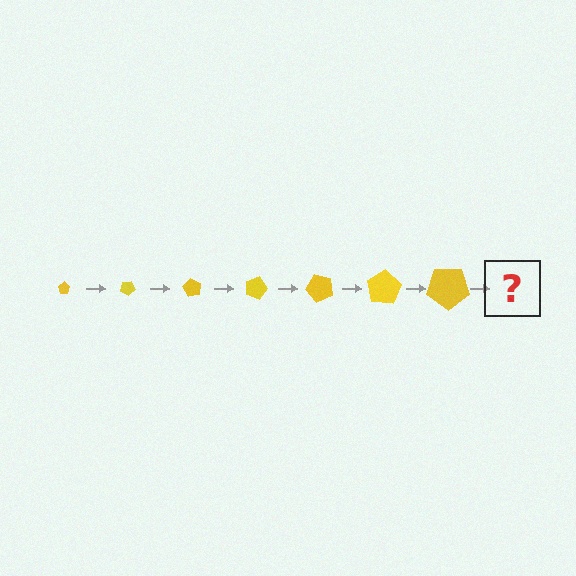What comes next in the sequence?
The next element should be a pentagon, larger than the previous one and rotated 210 degrees from the start.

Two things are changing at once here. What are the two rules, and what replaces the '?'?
The two rules are that the pentagon grows larger each step and it rotates 30 degrees each step. The '?' should be a pentagon, larger than the previous one and rotated 210 degrees from the start.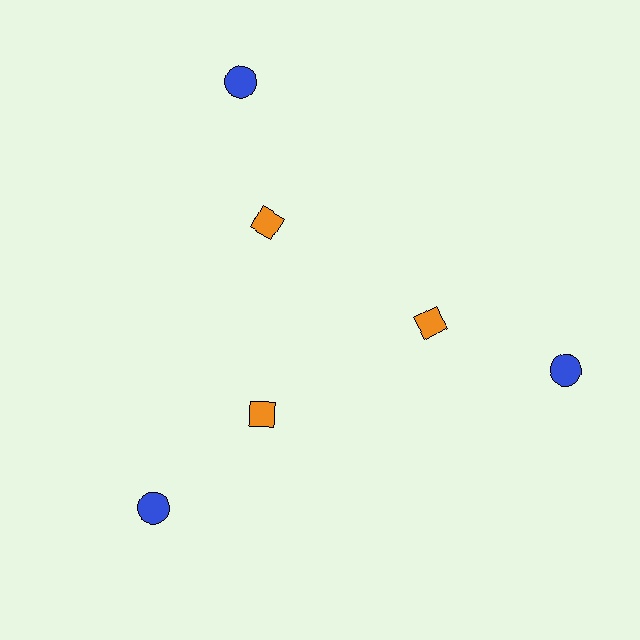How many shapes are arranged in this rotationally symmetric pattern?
There are 6 shapes, arranged in 3 groups of 2.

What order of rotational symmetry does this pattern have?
This pattern has 3-fold rotational symmetry.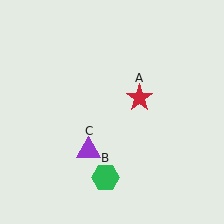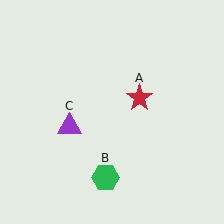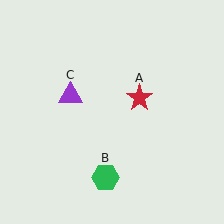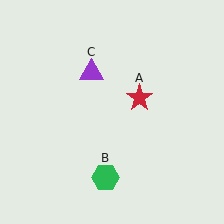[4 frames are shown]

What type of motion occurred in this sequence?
The purple triangle (object C) rotated clockwise around the center of the scene.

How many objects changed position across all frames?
1 object changed position: purple triangle (object C).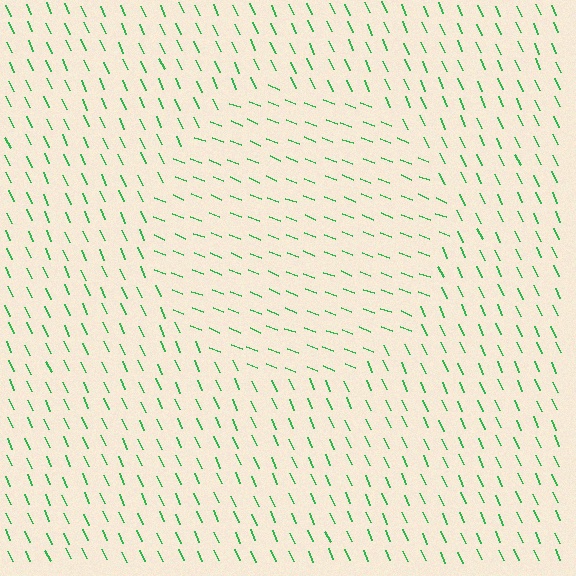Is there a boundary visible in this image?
Yes, there is a texture boundary formed by a change in line orientation.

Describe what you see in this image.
The image is filled with small green line segments. A circle region in the image has lines oriented differently from the surrounding lines, creating a visible texture boundary.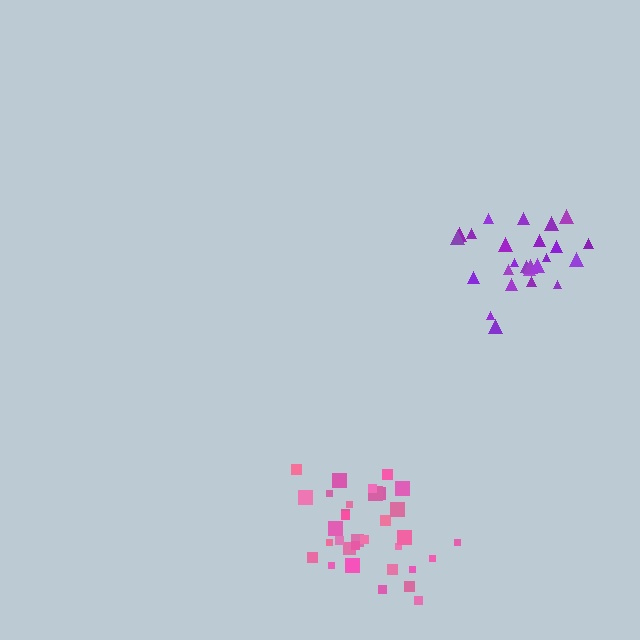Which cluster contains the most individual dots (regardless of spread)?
Pink (35).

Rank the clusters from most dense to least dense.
pink, purple.